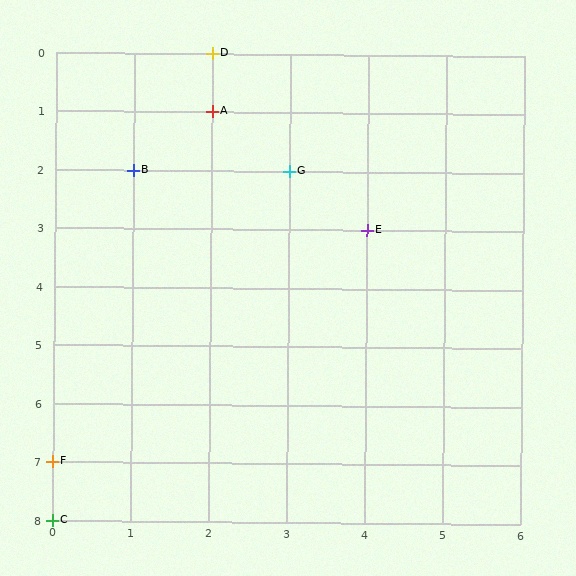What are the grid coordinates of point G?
Point G is at grid coordinates (3, 2).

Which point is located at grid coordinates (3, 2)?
Point G is at (3, 2).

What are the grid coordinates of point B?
Point B is at grid coordinates (1, 2).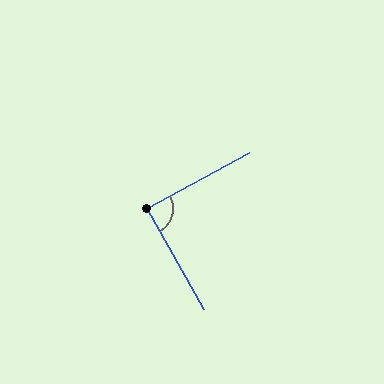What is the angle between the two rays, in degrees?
Approximately 89 degrees.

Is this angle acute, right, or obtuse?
It is approximately a right angle.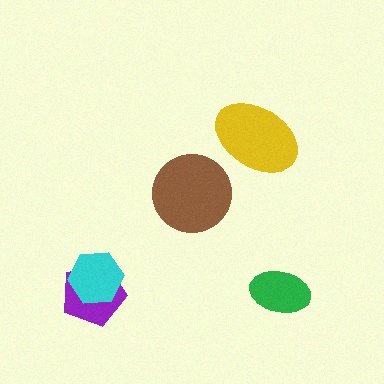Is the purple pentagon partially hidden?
Yes, it is partially covered by another shape.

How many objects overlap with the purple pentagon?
1 object overlaps with the purple pentagon.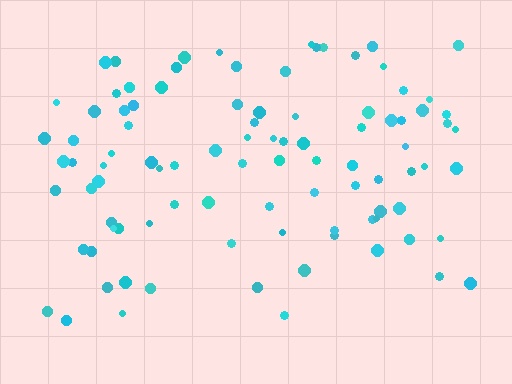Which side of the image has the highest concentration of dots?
The top.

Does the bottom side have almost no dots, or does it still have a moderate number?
Still a moderate number, just noticeably fewer than the top.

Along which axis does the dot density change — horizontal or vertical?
Vertical.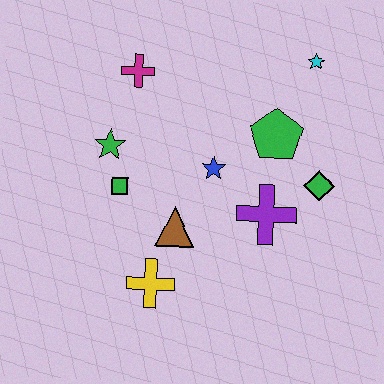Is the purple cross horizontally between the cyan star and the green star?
Yes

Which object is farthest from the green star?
The cyan star is farthest from the green star.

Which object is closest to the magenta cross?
The green star is closest to the magenta cross.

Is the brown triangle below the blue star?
Yes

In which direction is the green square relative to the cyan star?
The green square is to the left of the cyan star.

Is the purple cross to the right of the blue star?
Yes